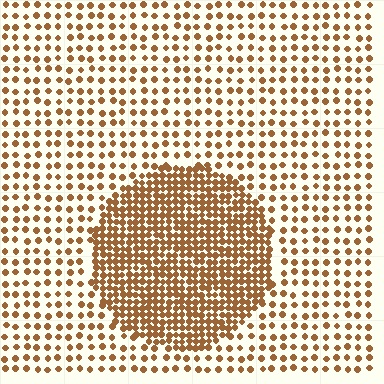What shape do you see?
I see a circle.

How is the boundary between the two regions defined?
The boundary is defined by a change in element density (approximately 2.6x ratio). All elements are the same color, size, and shape.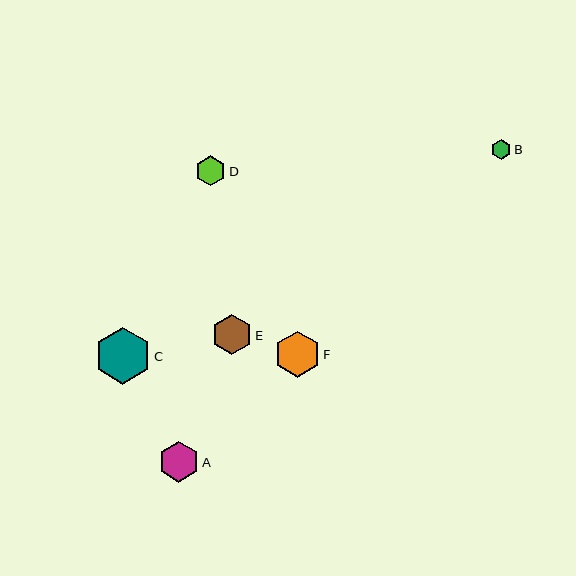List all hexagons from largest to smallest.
From largest to smallest: C, F, A, E, D, B.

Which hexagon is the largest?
Hexagon C is the largest with a size of approximately 57 pixels.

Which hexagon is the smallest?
Hexagon B is the smallest with a size of approximately 20 pixels.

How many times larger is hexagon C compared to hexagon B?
Hexagon C is approximately 2.9 times the size of hexagon B.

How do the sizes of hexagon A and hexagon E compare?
Hexagon A and hexagon E are approximately the same size.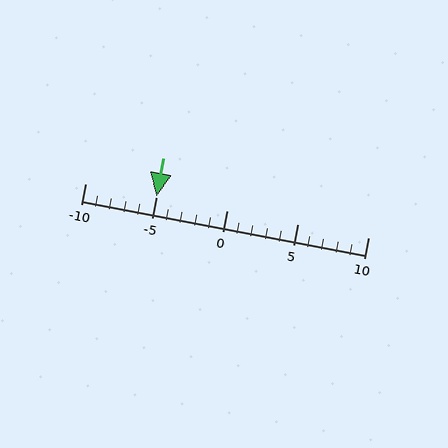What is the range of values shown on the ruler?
The ruler shows values from -10 to 10.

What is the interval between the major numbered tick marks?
The major tick marks are spaced 5 units apart.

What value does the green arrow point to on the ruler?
The green arrow points to approximately -5.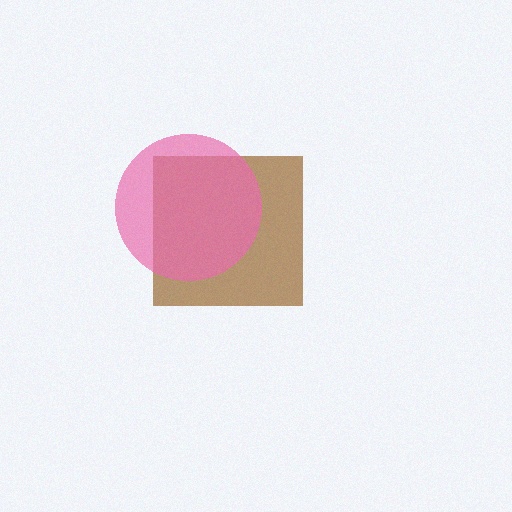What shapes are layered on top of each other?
The layered shapes are: a brown square, a pink circle.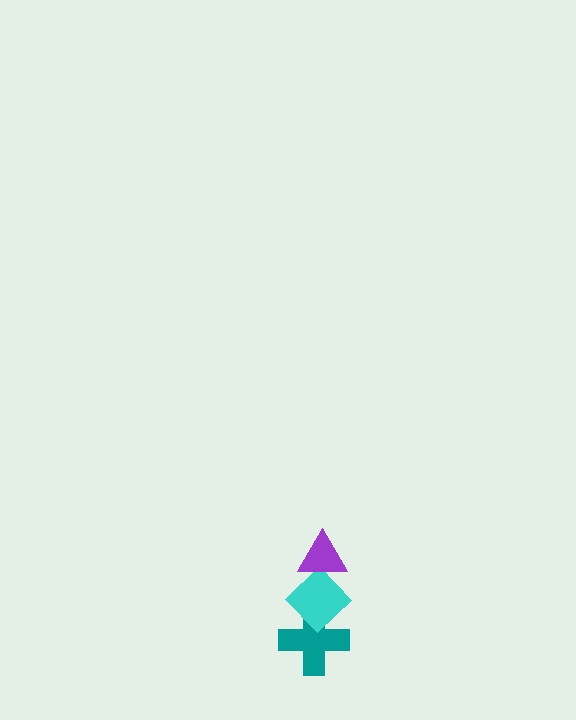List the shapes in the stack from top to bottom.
From top to bottom: the purple triangle, the cyan diamond, the teal cross.